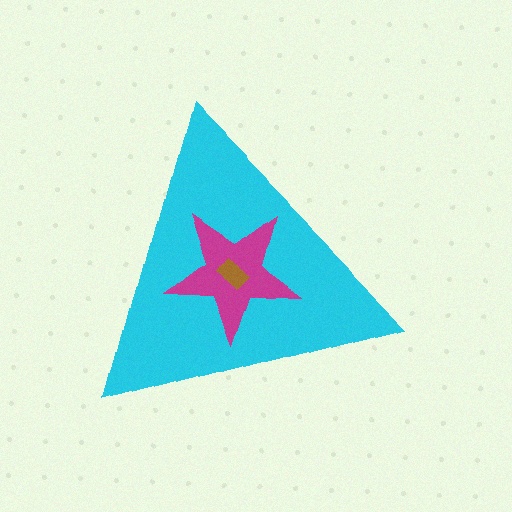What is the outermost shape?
The cyan triangle.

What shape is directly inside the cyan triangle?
The magenta star.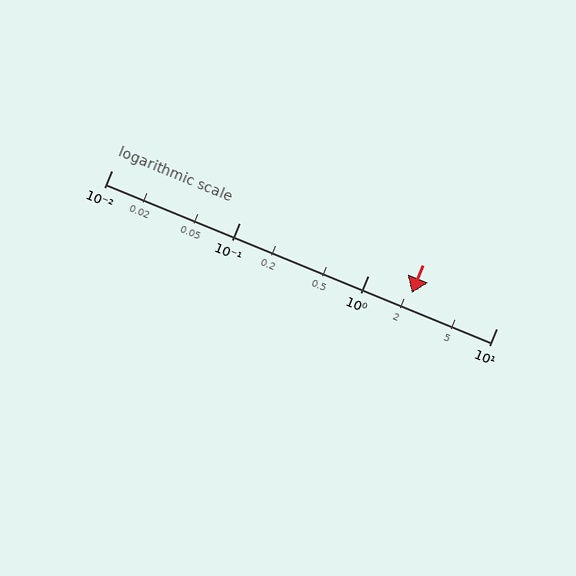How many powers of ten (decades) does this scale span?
The scale spans 3 decades, from 0.01 to 10.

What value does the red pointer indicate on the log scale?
The pointer indicates approximately 2.2.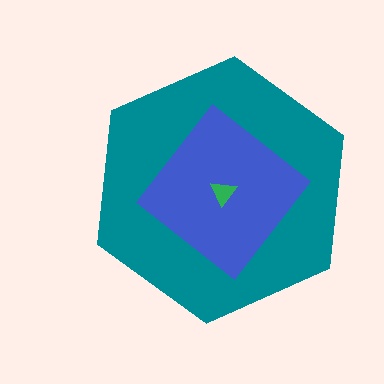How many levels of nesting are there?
3.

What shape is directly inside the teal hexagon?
The blue diamond.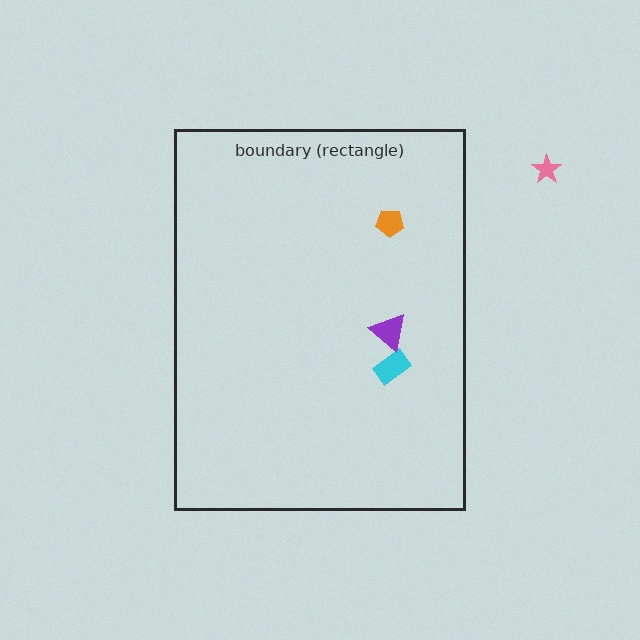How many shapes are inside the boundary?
3 inside, 1 outside.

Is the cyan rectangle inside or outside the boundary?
Inside.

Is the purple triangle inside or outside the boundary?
Inside.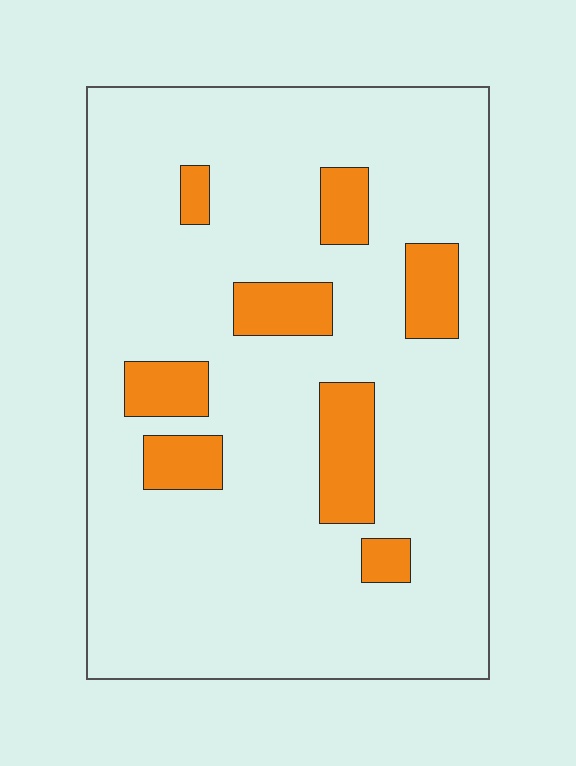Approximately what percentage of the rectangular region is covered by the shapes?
Approximately 15%.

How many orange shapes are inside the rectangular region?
8.